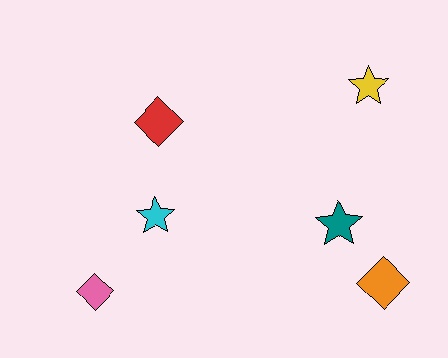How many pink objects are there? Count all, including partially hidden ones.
There is 1 pink object.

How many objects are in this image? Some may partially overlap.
There are 6 objects.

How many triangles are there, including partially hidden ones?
There are no triangles.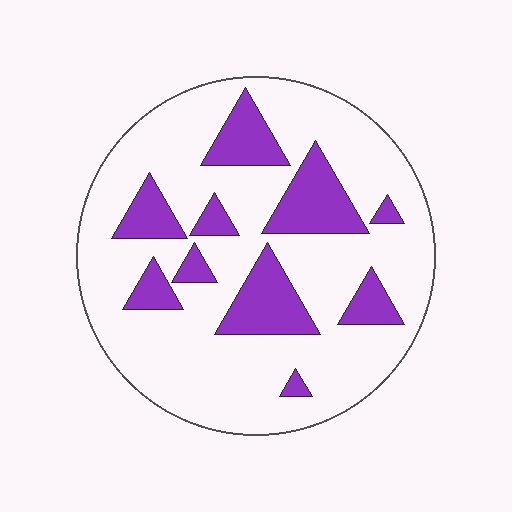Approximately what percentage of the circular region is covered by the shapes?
Approximately 25%.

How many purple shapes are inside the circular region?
10.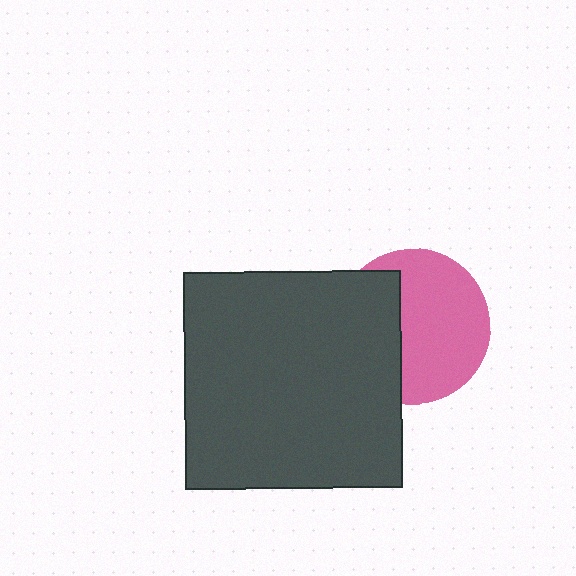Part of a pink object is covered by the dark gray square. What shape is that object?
It is a circle.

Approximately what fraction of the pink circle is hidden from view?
Roughly 38% of the pink circle is hidden behind the dark gray square.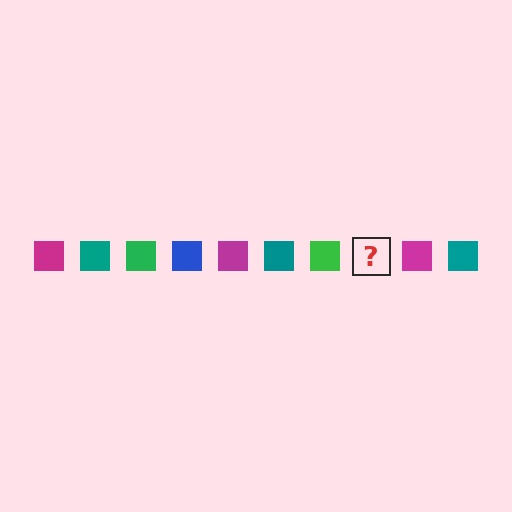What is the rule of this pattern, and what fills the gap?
The rule is that the pattern cycles through magenta, teal, green, blue squares. The gap should be filled with a blue square.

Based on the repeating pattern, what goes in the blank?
The blank should be a blue square.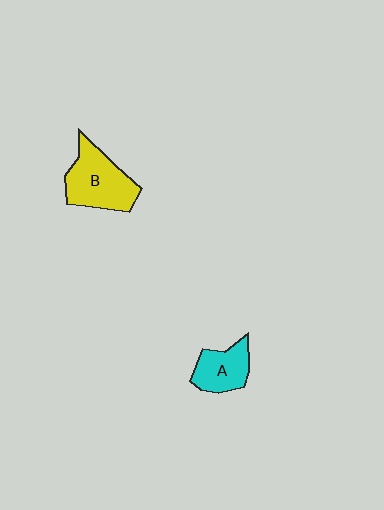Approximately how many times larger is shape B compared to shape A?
Approximately 1.5 times.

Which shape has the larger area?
Shape B (yellow).